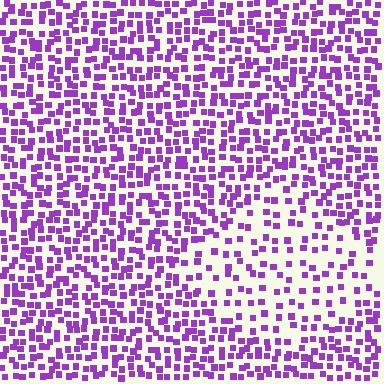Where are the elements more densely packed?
The elements are more densely packed outside the diamond boundary.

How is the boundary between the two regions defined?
The boundary is defined by a change in element density (approximately 2.0x ratio). All elements are the same color, size, and shape.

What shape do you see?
I see a diamond.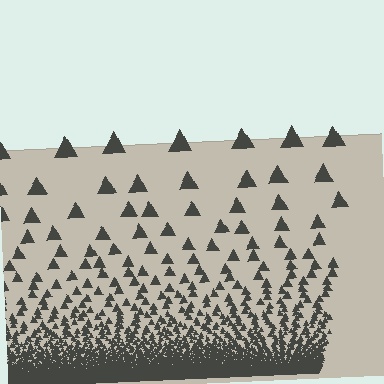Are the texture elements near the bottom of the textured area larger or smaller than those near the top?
Smaller. The gradient is inverted — elements near the bottom are smaller and denser.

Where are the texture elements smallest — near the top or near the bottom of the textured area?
Near the bottom.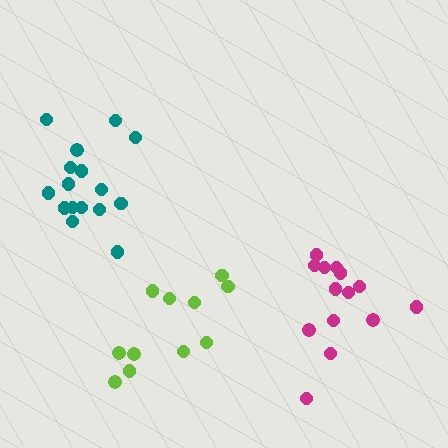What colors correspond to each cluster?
The clusters are colored: magenta, lime, teal.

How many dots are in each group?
Group 1: 14 dots, Group 2: 11 dots, Group 3: 16 dots (41 total).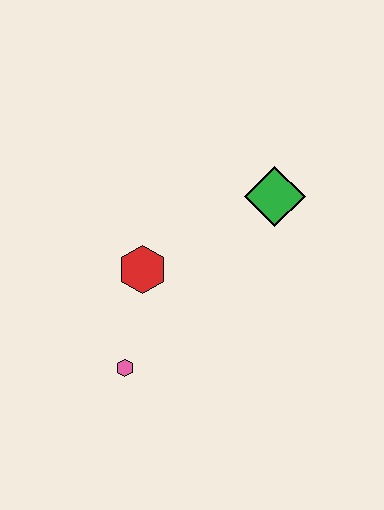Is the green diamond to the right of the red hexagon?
Yes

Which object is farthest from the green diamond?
The pink hexagon is farthest from the green diamond.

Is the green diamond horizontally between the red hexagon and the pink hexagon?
No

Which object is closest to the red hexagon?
The pink hexagon is closest to the red hexagon.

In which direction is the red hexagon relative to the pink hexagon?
The red hexagon is above the pink hexagon.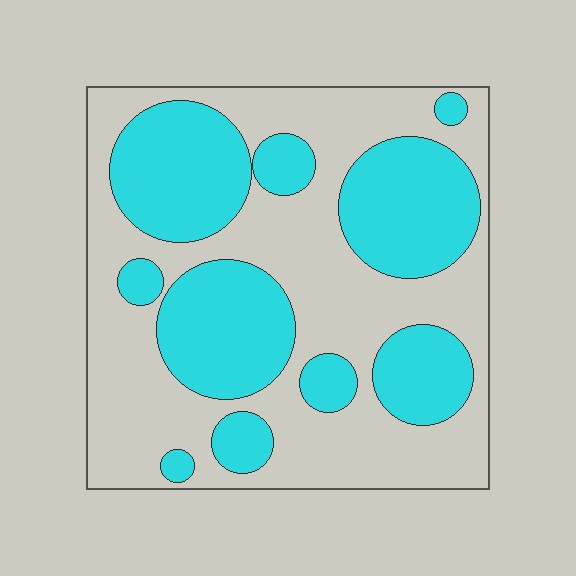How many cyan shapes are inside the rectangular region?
10.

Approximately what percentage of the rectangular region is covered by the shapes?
Approximately 40%.